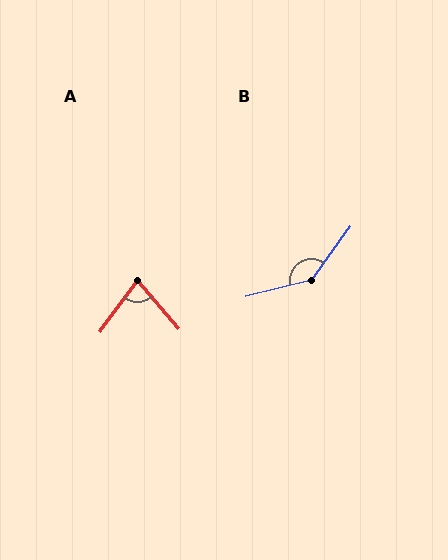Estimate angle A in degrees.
Approximately 77 degrees.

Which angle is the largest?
B, at approximately 140 degrees.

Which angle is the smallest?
A, at approximately 77 degrees.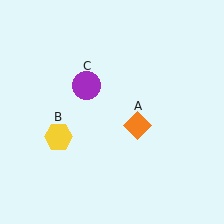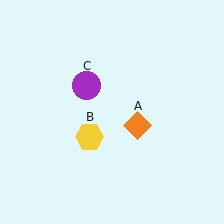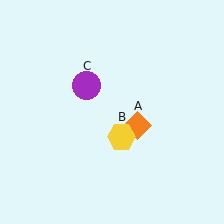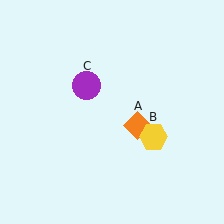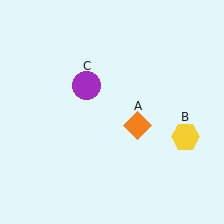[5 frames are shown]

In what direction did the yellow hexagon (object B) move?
The yellow hexagon (object B) moved right.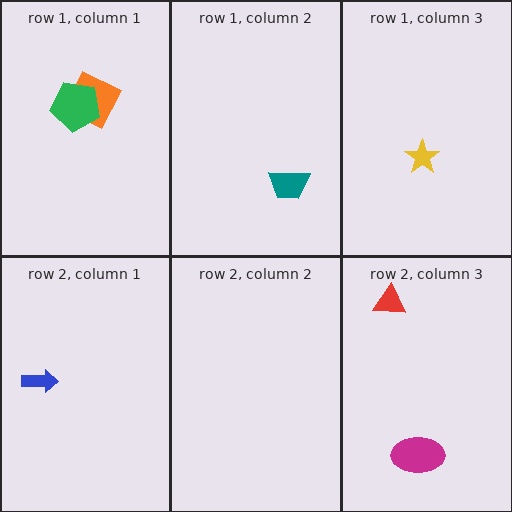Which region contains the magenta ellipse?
The row 2, column 3 region.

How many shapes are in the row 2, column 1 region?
1.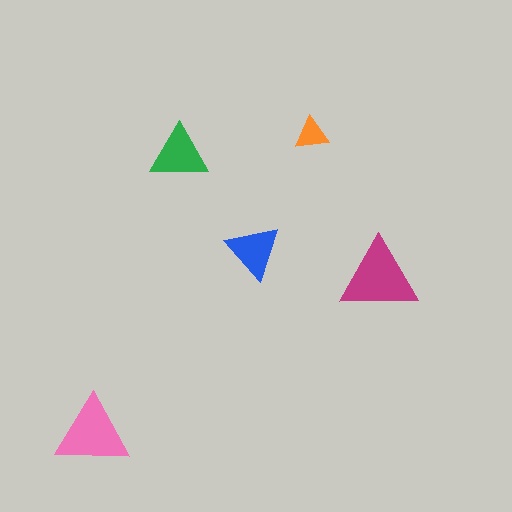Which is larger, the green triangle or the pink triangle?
The pink one.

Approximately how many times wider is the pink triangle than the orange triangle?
About 2 times wider.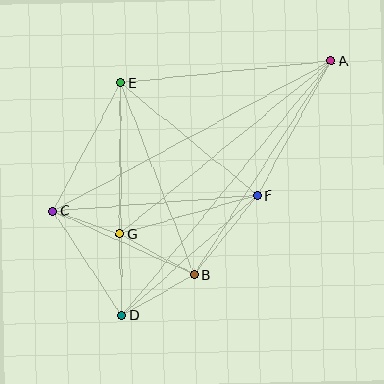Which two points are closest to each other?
Points C and G are closest to each other.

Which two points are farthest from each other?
Points A and D are farthest from each other.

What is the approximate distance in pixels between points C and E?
The distance between C and E is approximately 145 pixels.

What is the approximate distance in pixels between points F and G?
The distance between F and G is approximately 143 pixels.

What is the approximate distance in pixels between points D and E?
The distance between D and E is approximately 232 pixels.